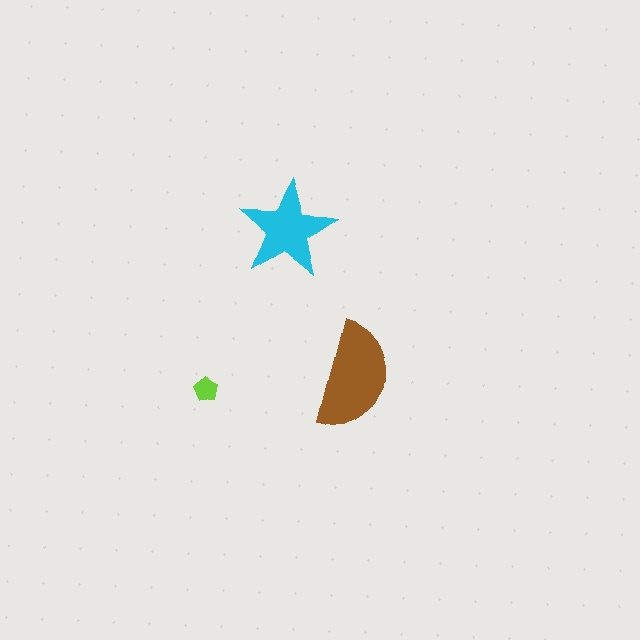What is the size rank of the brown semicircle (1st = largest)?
1st.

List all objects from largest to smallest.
The brown semicircle, the cyan star, the lime pentagon.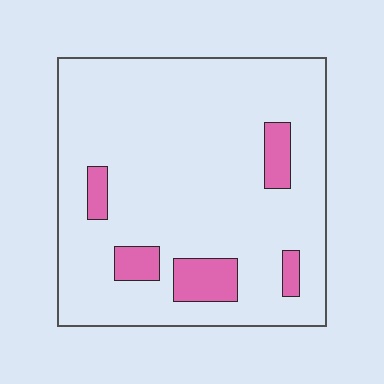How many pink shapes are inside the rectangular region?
5.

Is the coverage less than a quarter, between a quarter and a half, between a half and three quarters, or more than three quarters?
Less than a quarter.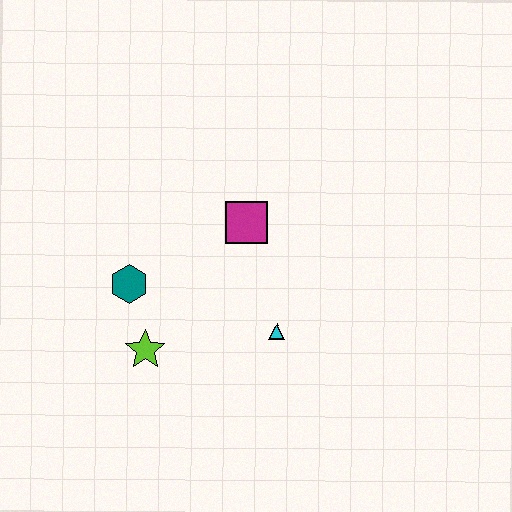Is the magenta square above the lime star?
Yes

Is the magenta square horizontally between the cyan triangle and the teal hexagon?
Yes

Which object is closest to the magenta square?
The cyan triangle is closest to the magenta square.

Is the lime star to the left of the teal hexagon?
No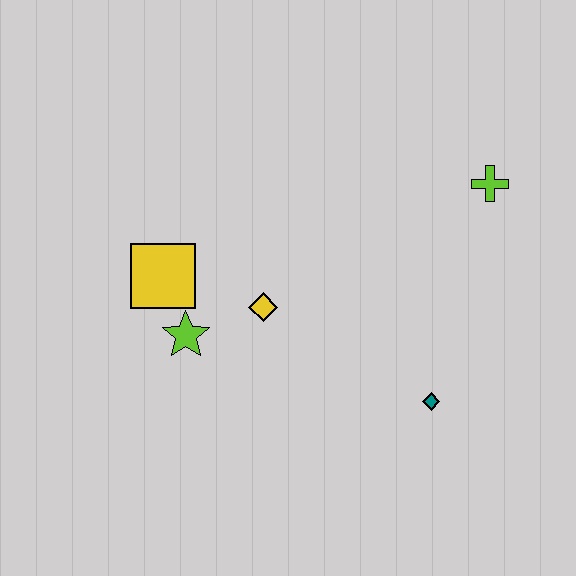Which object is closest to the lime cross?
The teal diamond is closest to the lime cross.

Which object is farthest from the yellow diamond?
The lime cross is farthest from the yellow diamond.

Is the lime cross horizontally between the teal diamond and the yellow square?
No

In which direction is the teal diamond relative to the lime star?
The teal diamond is to the right of the lime star.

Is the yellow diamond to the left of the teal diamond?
Yes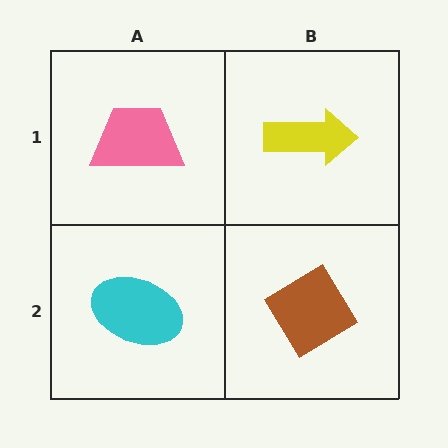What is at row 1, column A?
A pink trapezoid.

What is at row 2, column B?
A brown diamond.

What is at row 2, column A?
A cyan ellipse.